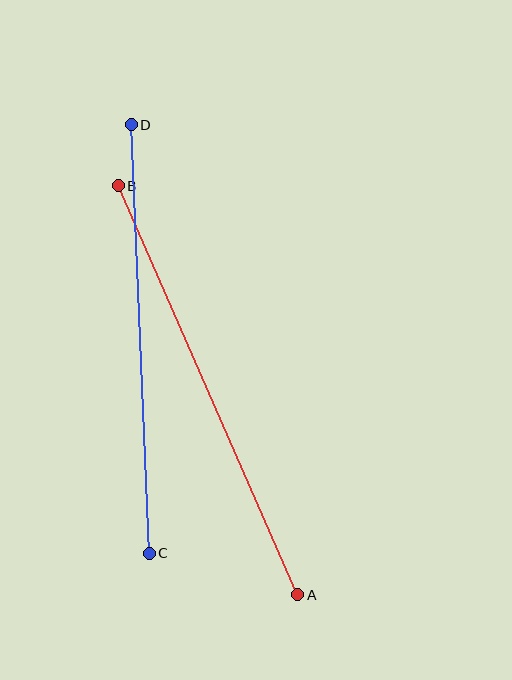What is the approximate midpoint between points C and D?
The midpoint is at approximately (140, 339) pixels.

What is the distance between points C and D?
The distance is approximately 429 pixels.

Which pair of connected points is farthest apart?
Points A and B are farthest apart.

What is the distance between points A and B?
The distance is approximately 447 pixels.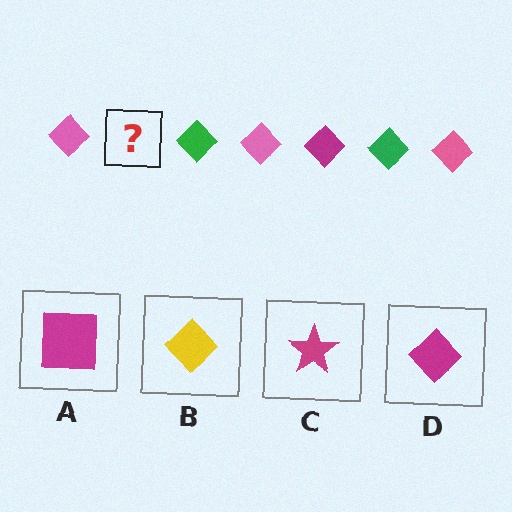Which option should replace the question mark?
Option D.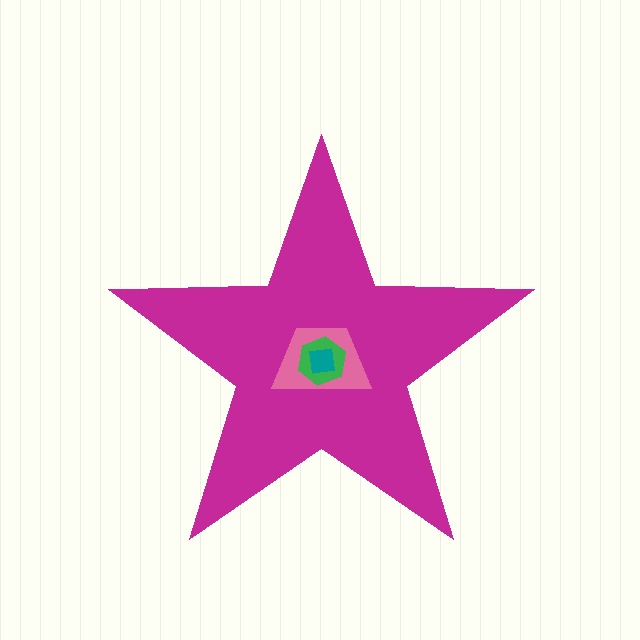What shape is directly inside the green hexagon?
The teal square.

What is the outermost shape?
The magenta star.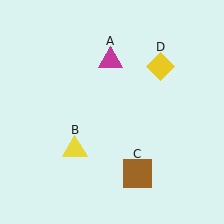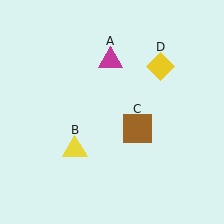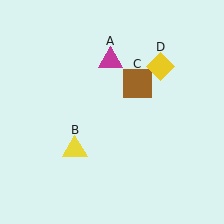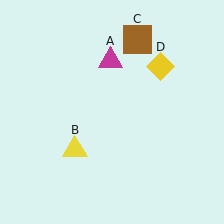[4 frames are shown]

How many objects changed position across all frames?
1 object changed position: brown square (object C).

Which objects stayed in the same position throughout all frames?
Magenta triangle (object A) and yellow triangle (object B) and yellow diamond (object D) remained stationary.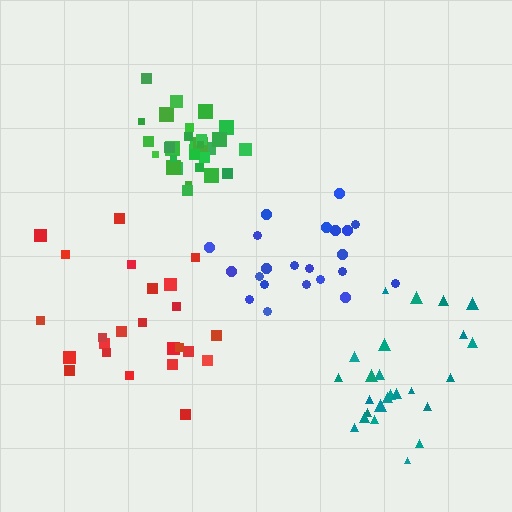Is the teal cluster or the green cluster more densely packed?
Green.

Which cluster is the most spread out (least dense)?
Red.